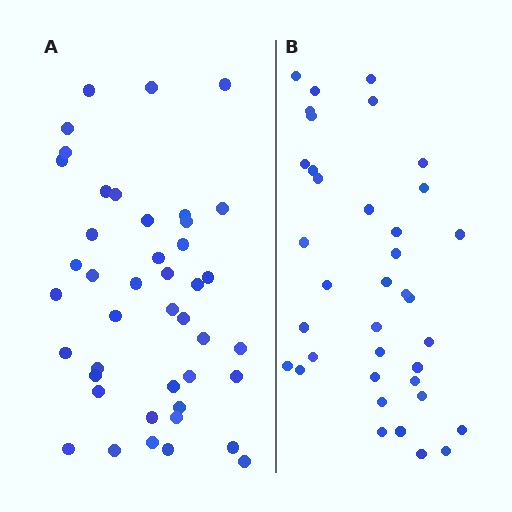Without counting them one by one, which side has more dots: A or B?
Region A (the left region) has more dots.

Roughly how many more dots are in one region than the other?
Region A has about 6 more dots than region B.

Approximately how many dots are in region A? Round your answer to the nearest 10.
About 40 dots. (The exact count is 43, which rounds to 40.)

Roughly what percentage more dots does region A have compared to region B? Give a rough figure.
About 15% more.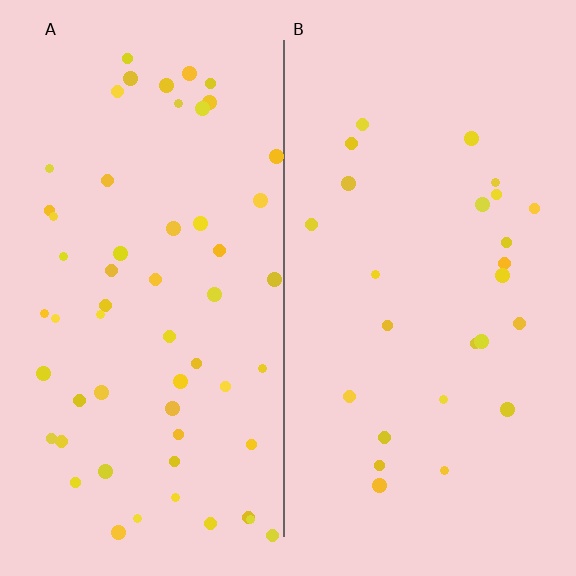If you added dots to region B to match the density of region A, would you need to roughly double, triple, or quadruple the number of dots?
Approximately double.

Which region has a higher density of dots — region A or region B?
A (the left).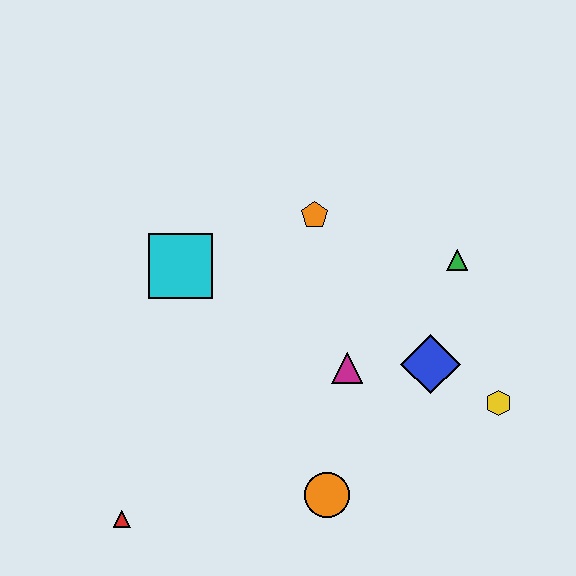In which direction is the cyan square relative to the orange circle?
The cyan square is above the orange circle.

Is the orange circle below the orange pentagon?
Yes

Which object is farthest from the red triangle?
The green triangle is farthest from the red triangle.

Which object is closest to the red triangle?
The orange circle is closest to the red triangle.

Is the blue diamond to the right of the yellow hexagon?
No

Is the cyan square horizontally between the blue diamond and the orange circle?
No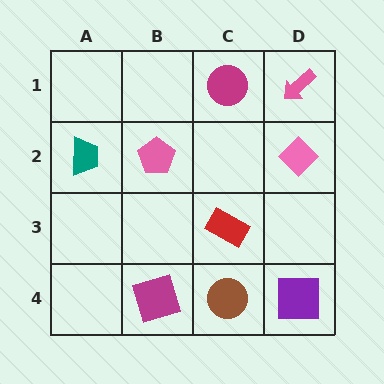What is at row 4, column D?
A purple square.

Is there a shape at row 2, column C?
No, that cell is empty.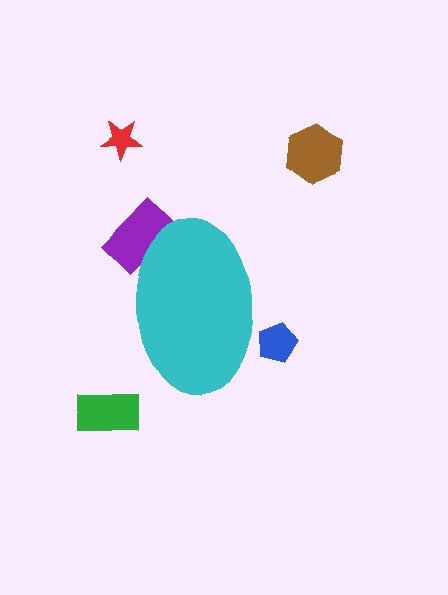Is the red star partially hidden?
No, the red star is fully visible.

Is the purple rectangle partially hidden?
Yes, the purple rectangle is partially hidden behind the cyan ellipse.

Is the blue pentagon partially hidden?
Yes, the blue pentagon is partially hidden behind the cyan ellipse.